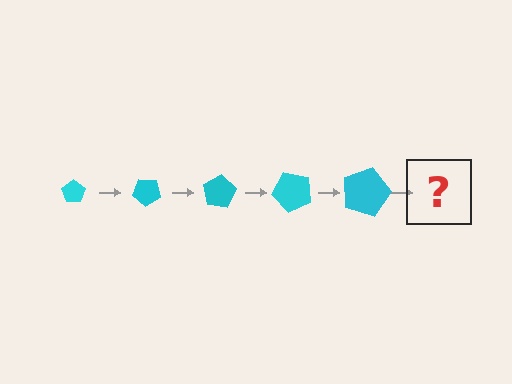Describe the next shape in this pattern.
It should be a pentagon, larger than the previous one and rotated 200 degrees from the start.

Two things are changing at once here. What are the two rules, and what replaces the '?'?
The two rules are that the pentagon grows larger each step and it rotates 40 degrees each step. The '?' should be a pentagon, larger than the previous one and rotated 200 degrees from the start.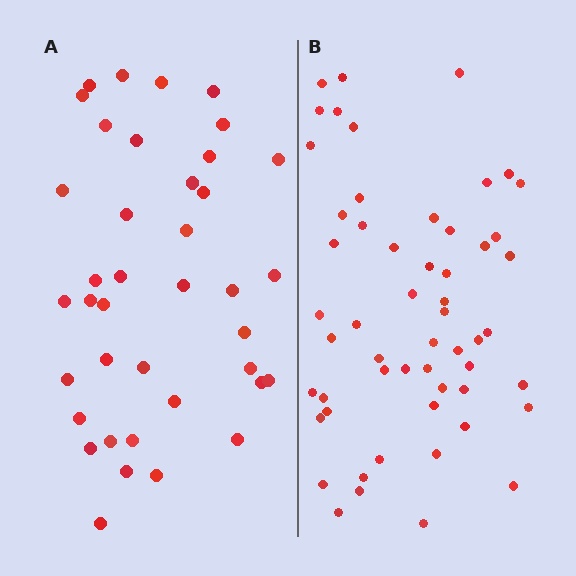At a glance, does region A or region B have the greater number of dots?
Region B (the right region) has more dots.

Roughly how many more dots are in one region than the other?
Region B has approximately 15 more dots than region A.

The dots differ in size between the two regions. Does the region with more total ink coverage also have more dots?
No. Region A has more total ink coverage because its dots are larger, but region B actually contains more individual dots. Total area can be misleading — the number of items is what matters here.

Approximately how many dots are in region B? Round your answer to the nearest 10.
About 60 dots. (The exact count is 55, which rounds to 60.)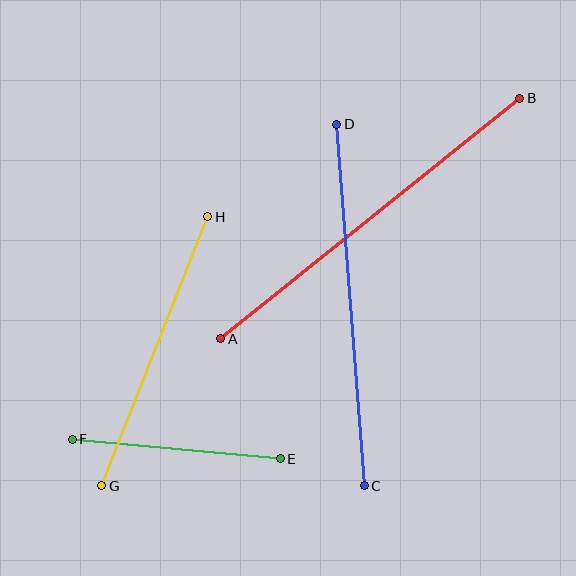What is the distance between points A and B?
The distance is approximately 383 pixels.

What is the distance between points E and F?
The distance is approximately 209 pixels.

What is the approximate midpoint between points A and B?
The midpoint is at approximately (370, 218) pixels.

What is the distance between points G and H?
The distance is approximately 289 pixels.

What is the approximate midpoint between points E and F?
The midpoint is at approximately (176, 449) pixels.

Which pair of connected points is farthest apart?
Points A and B are farthest apart.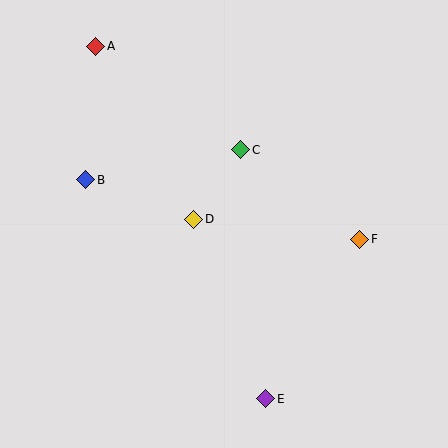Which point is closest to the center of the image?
Point D at (194, 219) is closest to the center.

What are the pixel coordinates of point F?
Point F is at (360, 239).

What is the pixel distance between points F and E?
The distance between F and E is 185 pixels.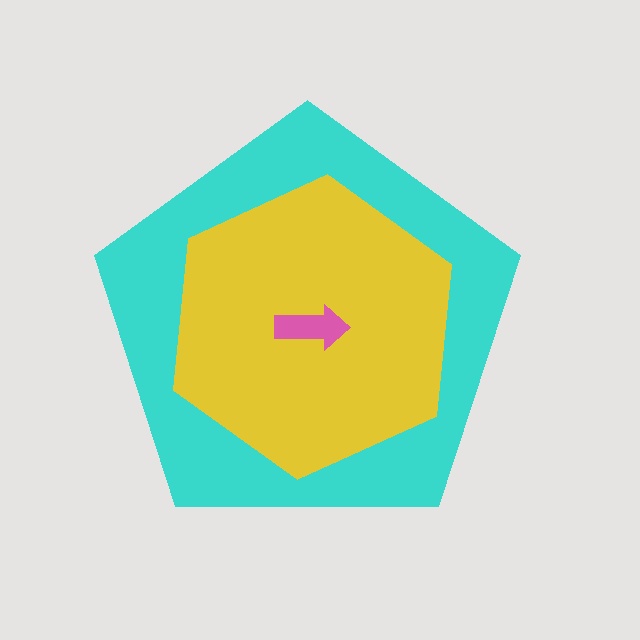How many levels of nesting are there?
3.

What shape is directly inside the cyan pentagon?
The yellow hexagon.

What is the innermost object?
The pink arrow.